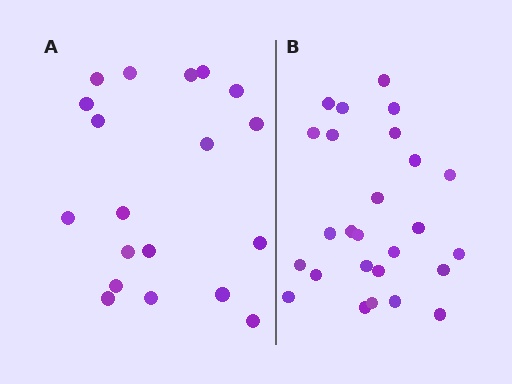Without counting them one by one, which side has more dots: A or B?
Region B (the right region) has more dots.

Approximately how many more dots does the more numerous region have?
Region B has roughly 8 or so more dots than region A.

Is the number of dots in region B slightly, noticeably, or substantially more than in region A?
Region B has noticeably more, but not dramatically so. The ratio is roughly 1.4 to 1.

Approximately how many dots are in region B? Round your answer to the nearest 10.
About 30 dots. (The exact count is 26, which rounds to 30.)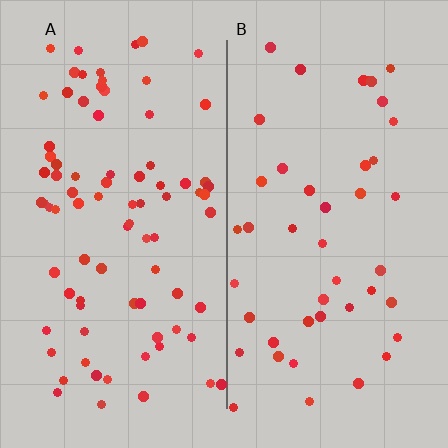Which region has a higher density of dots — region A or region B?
A (the left).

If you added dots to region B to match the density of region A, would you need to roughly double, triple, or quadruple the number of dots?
Approximately double.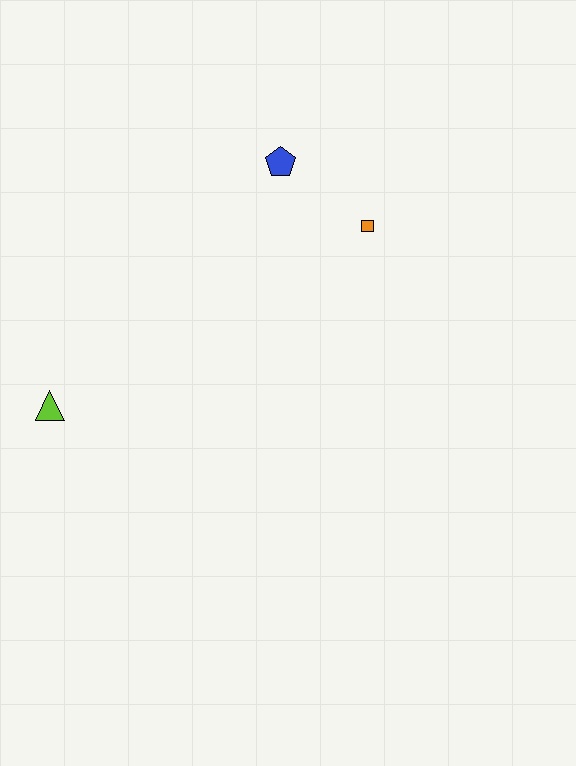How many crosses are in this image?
There are no crosses.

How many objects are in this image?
There are 3 objects.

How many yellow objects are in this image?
There are no yellow objects.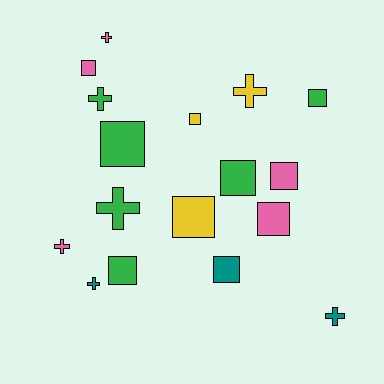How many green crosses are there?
There are 2 green crosses.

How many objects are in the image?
There are 17 objects.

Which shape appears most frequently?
Square, with 10 objects.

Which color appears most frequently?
Green, with 6 objects.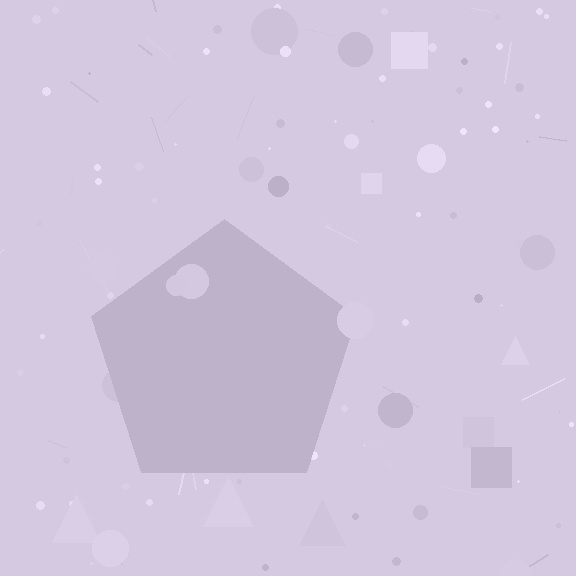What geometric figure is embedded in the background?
A pentagon is embedded in the background.